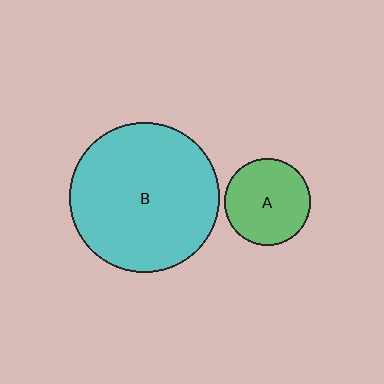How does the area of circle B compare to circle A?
Approximately 3.0 times.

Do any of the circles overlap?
No, none of the circles overlap.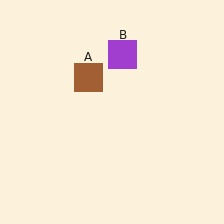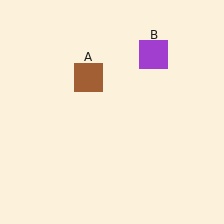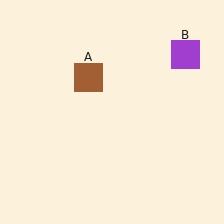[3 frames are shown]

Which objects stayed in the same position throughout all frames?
Brown square (object A) remained stationary.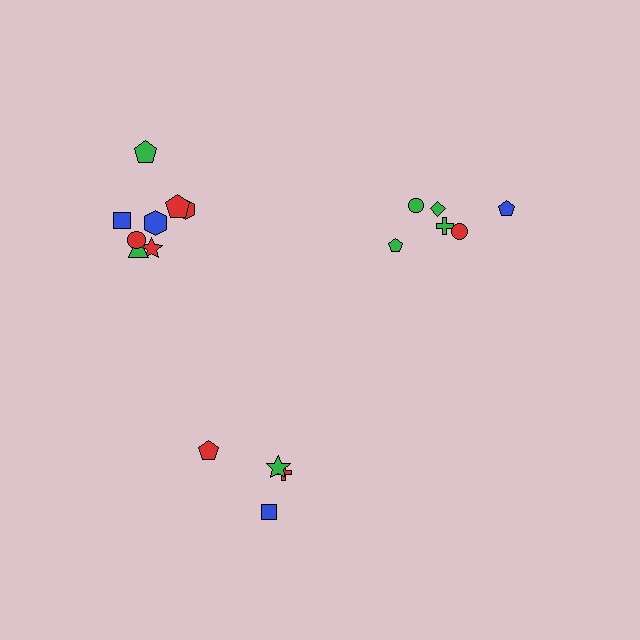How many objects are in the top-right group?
There are 6 objects.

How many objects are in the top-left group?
There are 8 objects.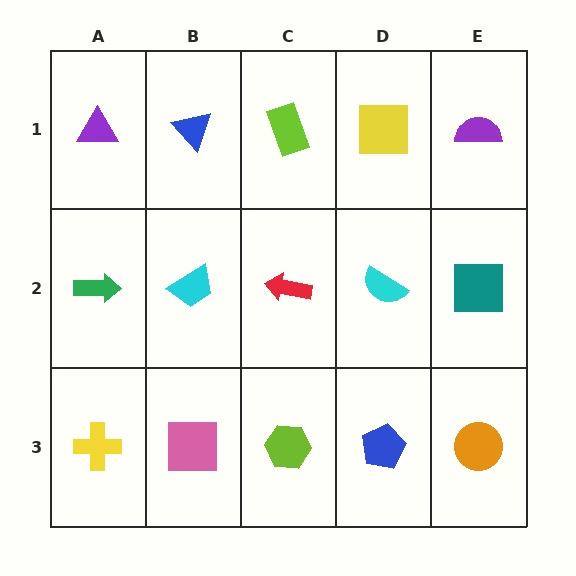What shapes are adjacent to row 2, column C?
A lime rectangle (row 1, column C), a lime hexagon (row 3, column C), a cyan trapezoid (row 2, column B), a cyan semicircle (row 2, column D).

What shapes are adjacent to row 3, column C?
A red arrow (row 2, column C), a pink square (row 3, column B), a blue pentagon (row 3, column D).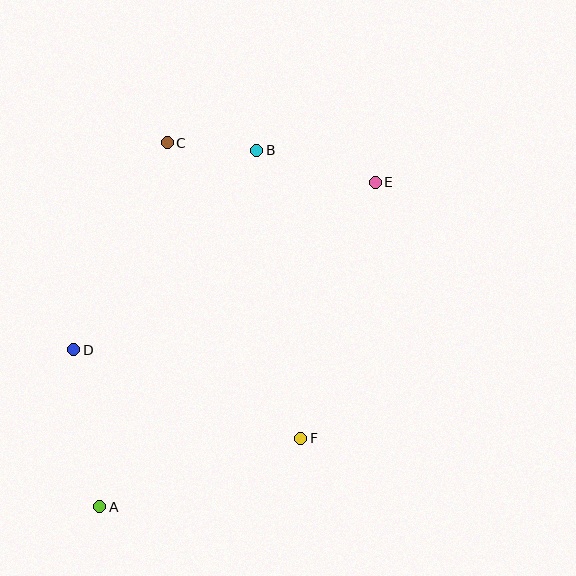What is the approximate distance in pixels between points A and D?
The distance between A and D is approximately 159 pixels.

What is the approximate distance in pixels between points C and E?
The distance between C and E is approximately 212 pixels.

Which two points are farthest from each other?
Points A and E are farthest from each other.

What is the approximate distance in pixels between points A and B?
The distance between A and B is approximately 390 pixels.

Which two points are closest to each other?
Points B and C are closest to each other.